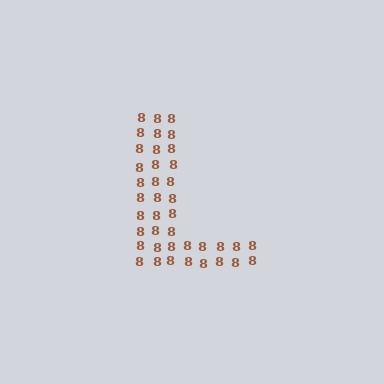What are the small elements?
The small elements are digit 8's.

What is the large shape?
The large shape is the letter L.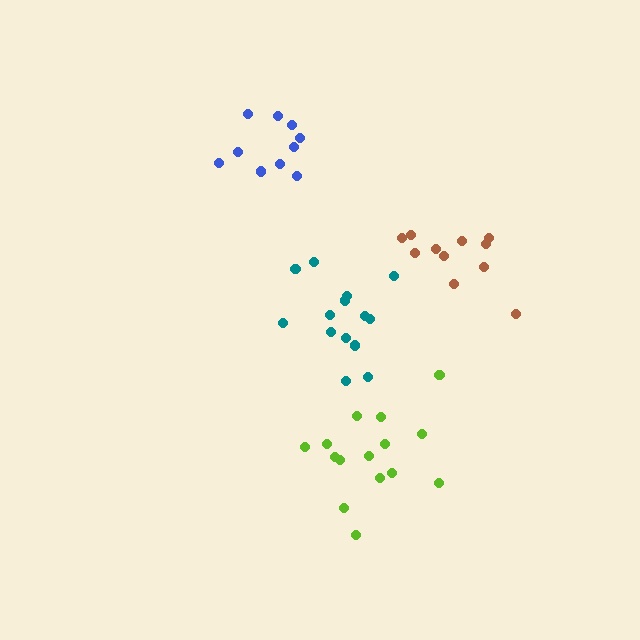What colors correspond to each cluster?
The clusters are colored: teal, brown, blue, lime.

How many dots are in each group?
Group 1: 14 dots, Group 2: 11 dots, Group 3: 10 dots, Group 4: 15 dots (50 total).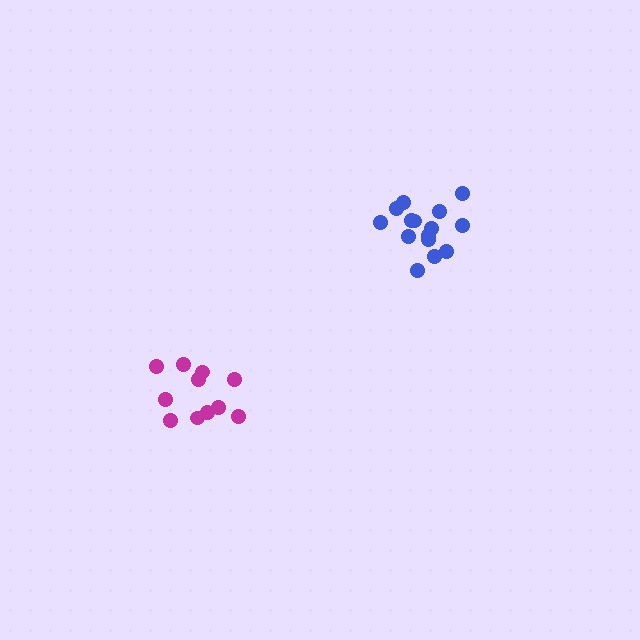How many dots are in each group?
Group 1: 15 dots, Group 2: 11 dots (26 total).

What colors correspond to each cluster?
The clusters are colored: blue, magenta.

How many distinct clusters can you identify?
There are 2 distinct clusters.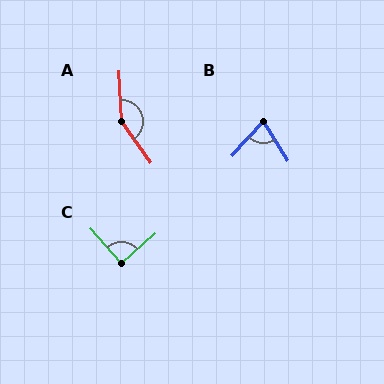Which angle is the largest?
A, at approximately 147 degrees.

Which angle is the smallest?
B, at approximately 74 degrees.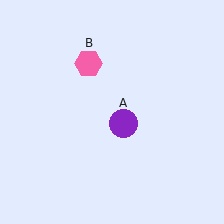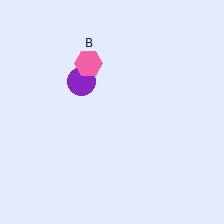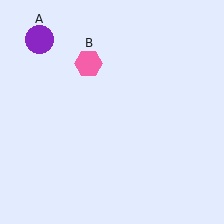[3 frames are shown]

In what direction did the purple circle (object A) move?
The purple circle (object A) moved up and to the left.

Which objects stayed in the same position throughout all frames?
Pink hexagon (object B) remained stationary.